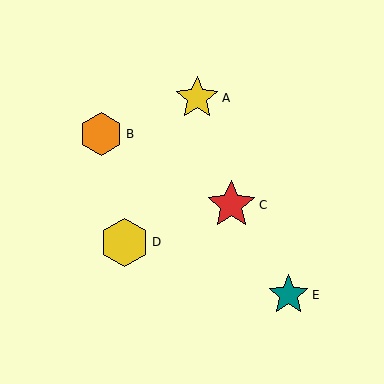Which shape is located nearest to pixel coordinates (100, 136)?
The orange hexagon (labeled B) at (101, 134) is nearest to that location.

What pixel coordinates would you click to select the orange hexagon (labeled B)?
Click at (101, 134) to select the orange hexagon B.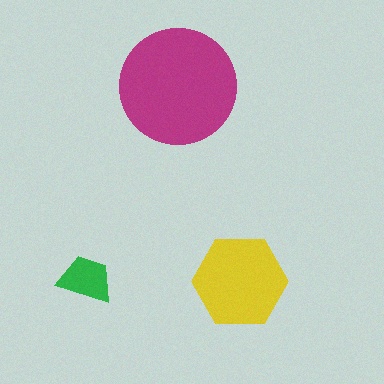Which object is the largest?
The magenta circle.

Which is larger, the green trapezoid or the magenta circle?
The magenta circle.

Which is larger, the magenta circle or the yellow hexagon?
The magenta circle.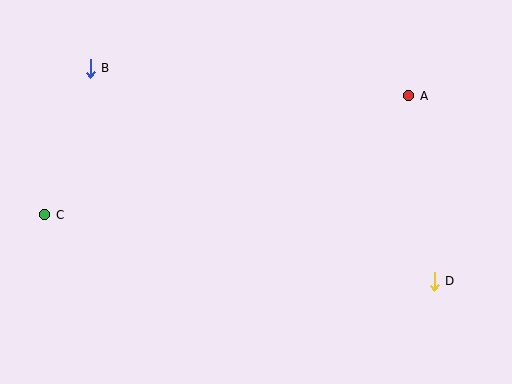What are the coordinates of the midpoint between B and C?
The midpoint between B and C is at (67, 141).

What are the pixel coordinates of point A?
Point A is at (409, 96).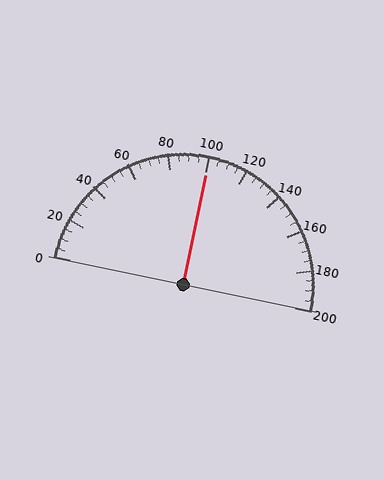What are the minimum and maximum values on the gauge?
The gauge ranges from 0 to 200.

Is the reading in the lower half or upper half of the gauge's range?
The reading is in the upper half of the range (0 to 200).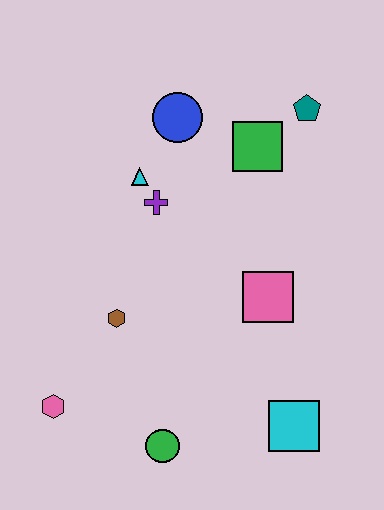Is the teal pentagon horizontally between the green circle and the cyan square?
No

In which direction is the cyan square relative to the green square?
The cyan square is below the green square.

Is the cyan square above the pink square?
No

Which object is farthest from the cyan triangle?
The cyan square is farthest from the cyan triangle.